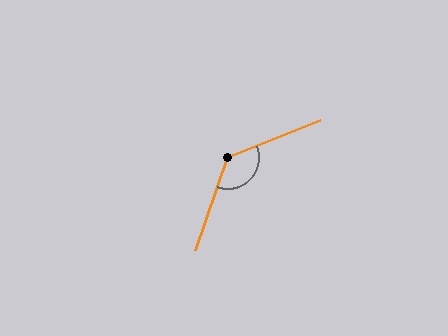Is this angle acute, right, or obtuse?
It is obtuse.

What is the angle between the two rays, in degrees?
Approximately 131 degrees.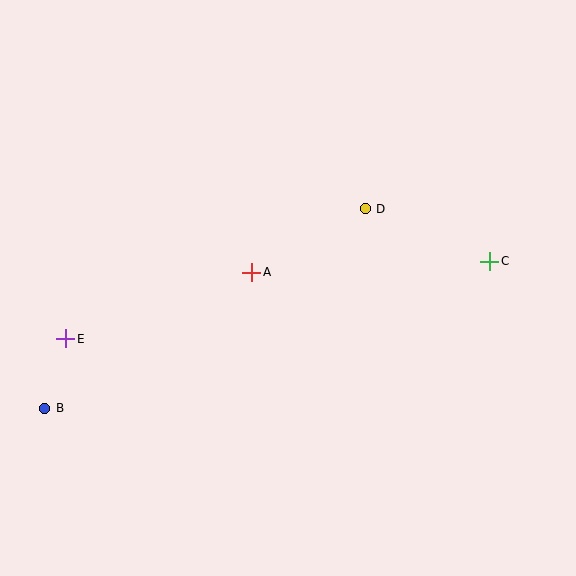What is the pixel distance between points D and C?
The distance between D and C is 135 pixels.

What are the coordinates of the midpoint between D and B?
The midpoint between D and B is at (205, 309).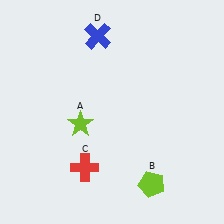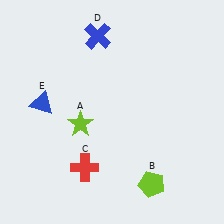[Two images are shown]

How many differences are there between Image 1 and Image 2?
There is 1 difference between the two images.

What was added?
A blue triangle (E) was added in Image 2.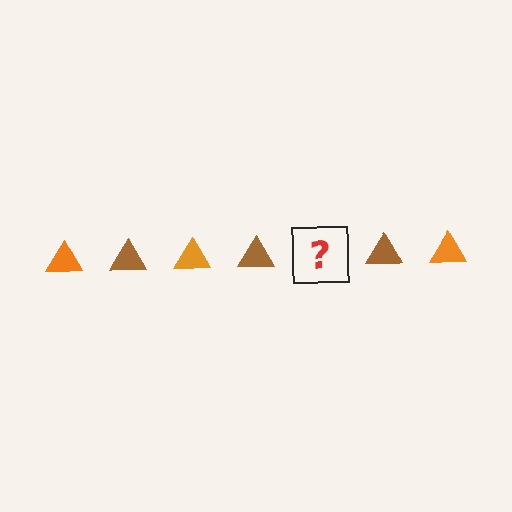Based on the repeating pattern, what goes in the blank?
The blank should be an orange triangle.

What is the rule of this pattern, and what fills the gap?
The rule is that the pattern cycles through orange, brown triangles. The gap should be filled with an orange triangle.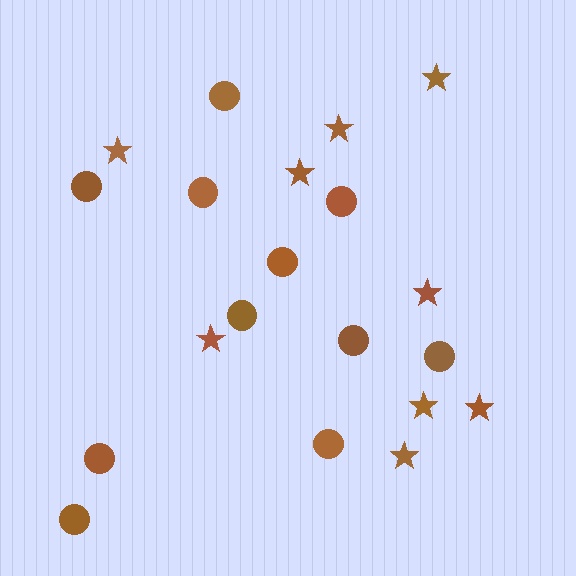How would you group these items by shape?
There are 2 groups: one group of stars (9) and one group of circles (11).